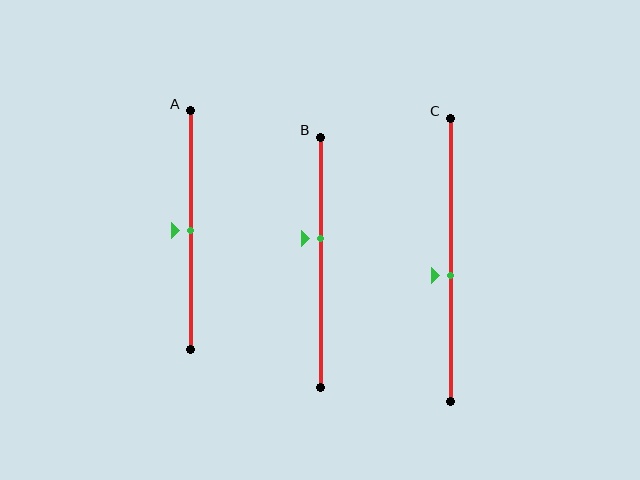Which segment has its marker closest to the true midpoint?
Segment A has its marker closest to the true midpoint.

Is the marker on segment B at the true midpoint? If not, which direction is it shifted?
No, the marker on segment B is shifted upward by about 10% of the segment length.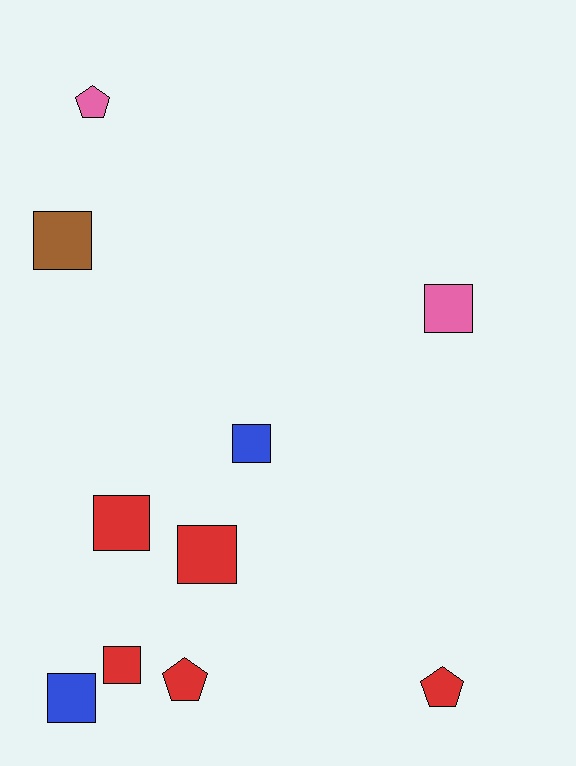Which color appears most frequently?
Red, with 5 objects.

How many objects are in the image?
There are 10 objects.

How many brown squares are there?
There is 1 brown square.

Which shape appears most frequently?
Square, with 7 objects.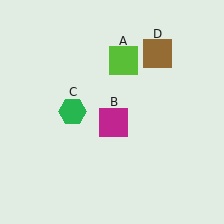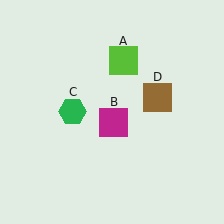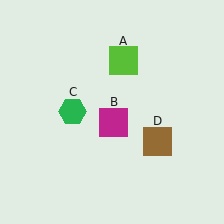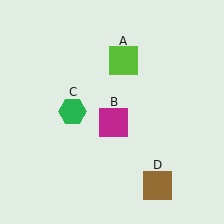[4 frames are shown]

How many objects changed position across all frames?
1 object changed position: brown square (object D).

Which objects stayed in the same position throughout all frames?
Lime square (object A) and magenta square (object B) and green hexagon (object C) remained stationary.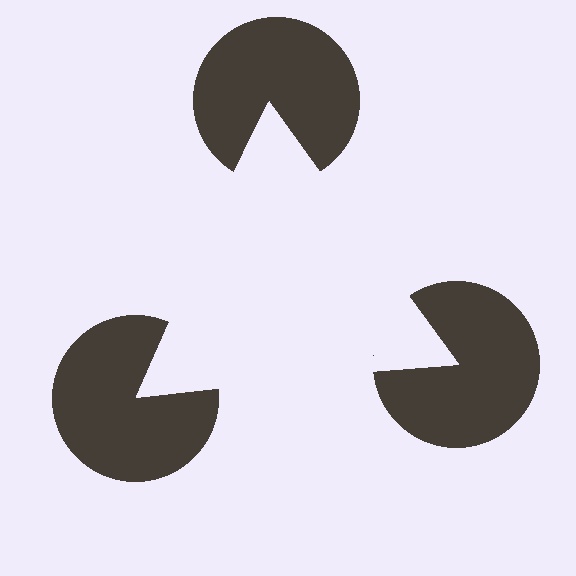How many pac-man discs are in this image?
There are 3 — one at each vertex of the illusory triangle.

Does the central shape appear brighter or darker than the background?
It typically appears slightly brighter than the background, even though no actual brightness change is drawn.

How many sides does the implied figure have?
3 sides.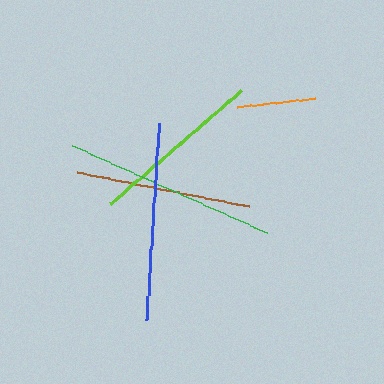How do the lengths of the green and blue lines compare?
The green and blue lines are approximately the same length.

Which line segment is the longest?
The green line is the longest at approximately 214 pixels.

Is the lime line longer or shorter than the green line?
The green line is longer than the lime line.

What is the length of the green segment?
The green segment is approximately 214 pixels long.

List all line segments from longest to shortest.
From longest to shortest: green, blue, brown, lime, orange.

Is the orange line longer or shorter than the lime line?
The lime line is longer than the orange line.